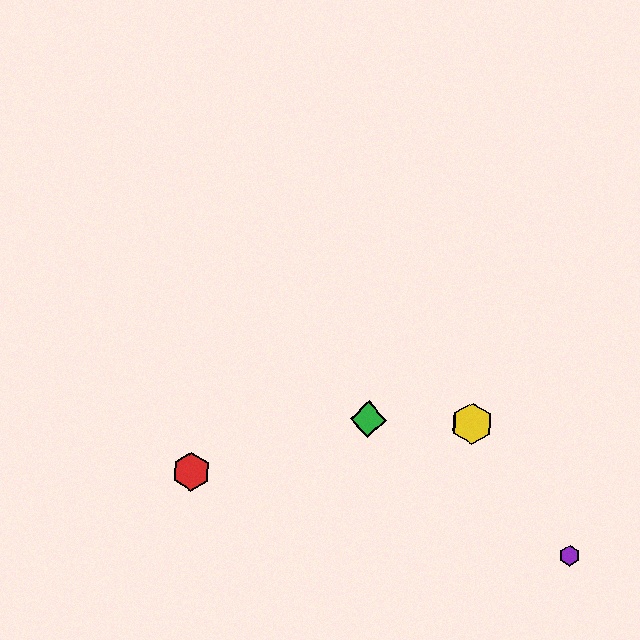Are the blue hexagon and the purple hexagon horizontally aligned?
No, the blue hexagon is at y≈423 and the purple hexagon is at y≈556.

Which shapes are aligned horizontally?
The blue hexagon, the green diamond, the yellow hexagon are aligned horizontally.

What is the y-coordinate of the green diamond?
The green diamond is at y≈419.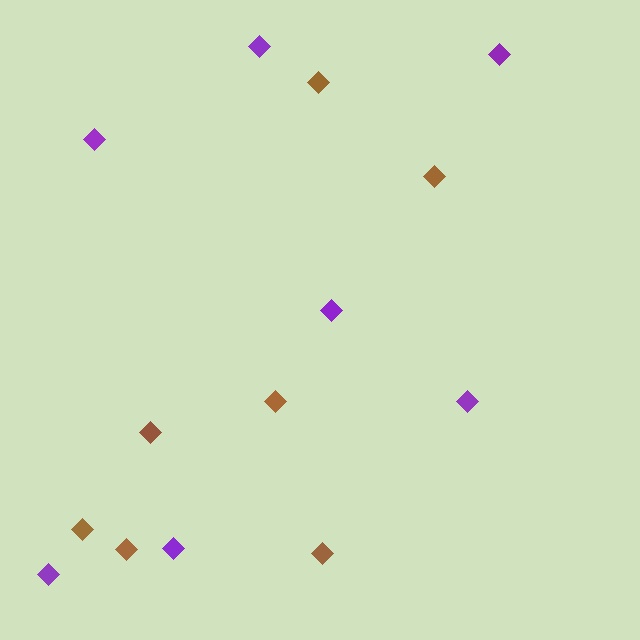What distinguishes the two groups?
There are 2 groups: one group of brown diamonds (7) and one group of purple diamonds (7).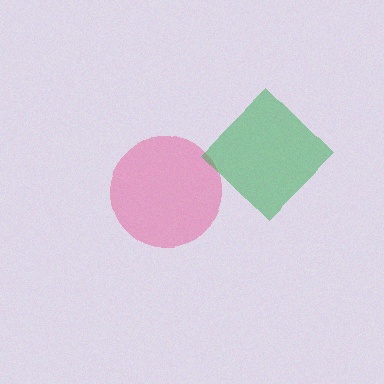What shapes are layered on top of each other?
The layered shapes are: a pink circle, a green diamond.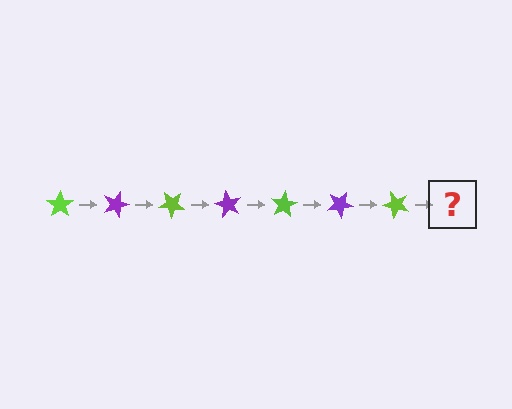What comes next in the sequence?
The next element should be a purple star, rotated 140 degrees from the start.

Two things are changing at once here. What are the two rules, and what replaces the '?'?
The two rules are that it rotates 20 degrees each step and the color cycles through lime and purple. The '?' should be a purple star, rotated 140 degrees from the start.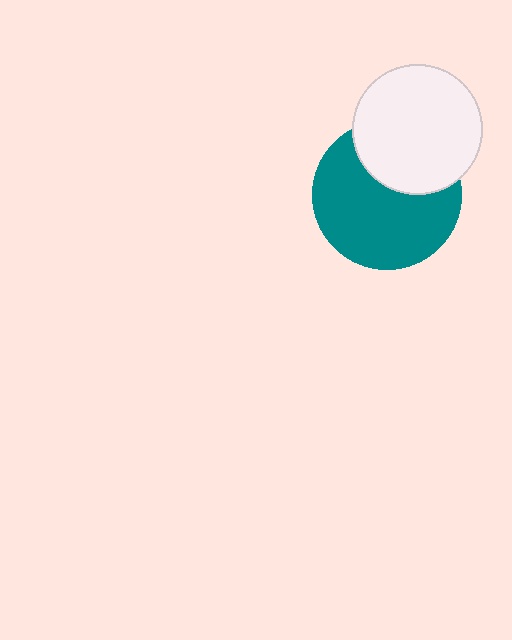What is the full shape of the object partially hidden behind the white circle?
The partially hidden object is a teal circle.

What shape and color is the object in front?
The object in front is a white circle.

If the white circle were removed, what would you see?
You would see the complete teal circle.